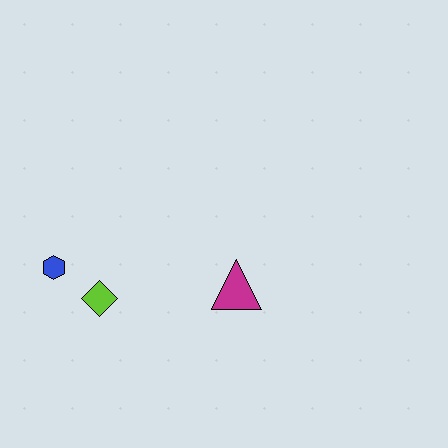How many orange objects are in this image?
There are no orange objects.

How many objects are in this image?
There are 3 objects.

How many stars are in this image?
There are no stars.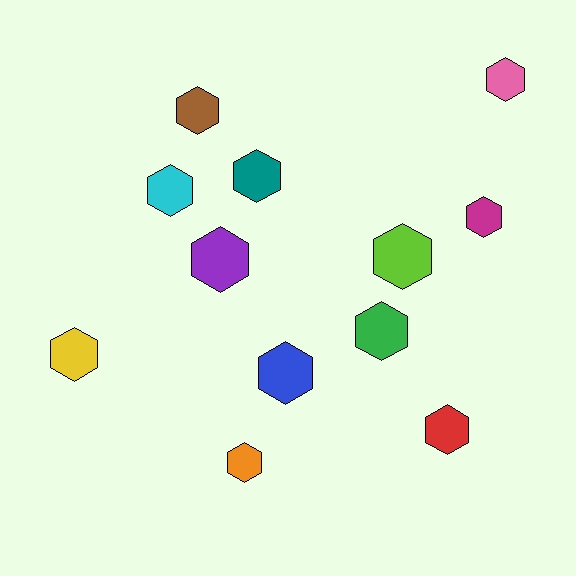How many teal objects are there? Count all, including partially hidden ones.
There is 1 teal object.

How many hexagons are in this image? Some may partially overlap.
There are 12 hexagons.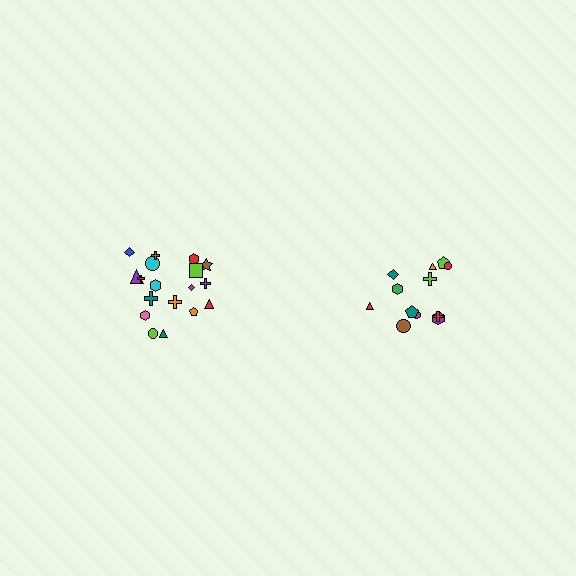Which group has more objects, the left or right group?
The left group.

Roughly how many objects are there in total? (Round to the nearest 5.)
Roughly 30 objects in total.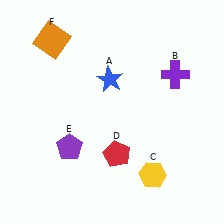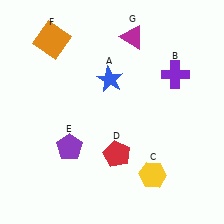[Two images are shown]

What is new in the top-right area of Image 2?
A magenta triangle (G) was added in the top-right area of Image 2.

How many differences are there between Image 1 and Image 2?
There is 1 difference between the two images.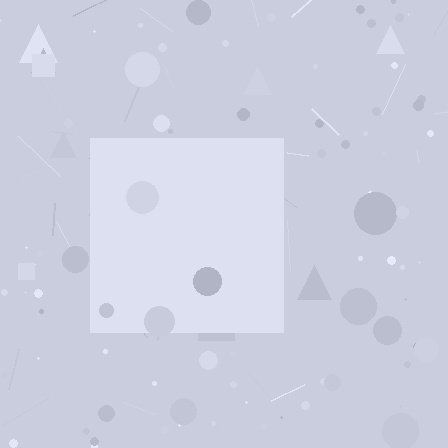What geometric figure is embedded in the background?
A square is embedded in the background.